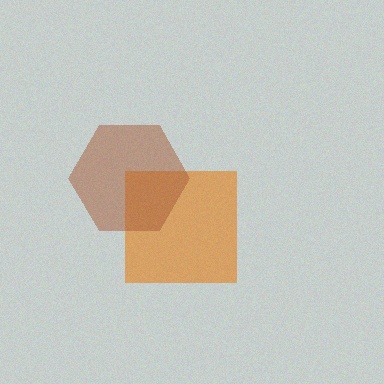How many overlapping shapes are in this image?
There are 2 overlapping shapes in the image.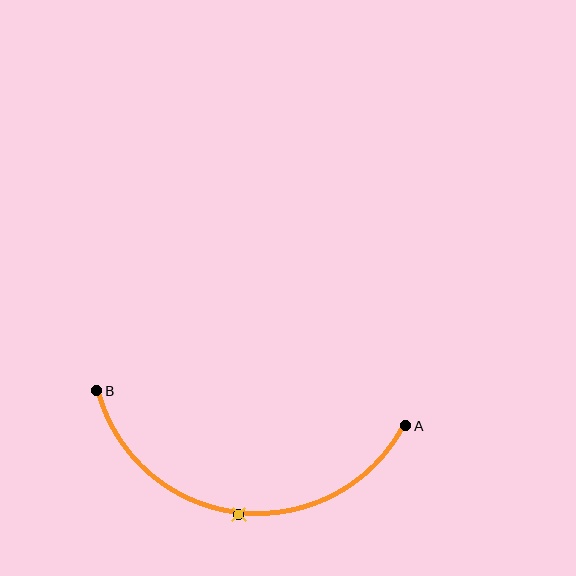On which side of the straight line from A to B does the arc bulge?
The arc bulges below the straight line connecting A and B.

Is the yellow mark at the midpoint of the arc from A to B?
Yes. The yellow mark lies on the arc at equal arc-length from both A and B — it is the arc midpoint.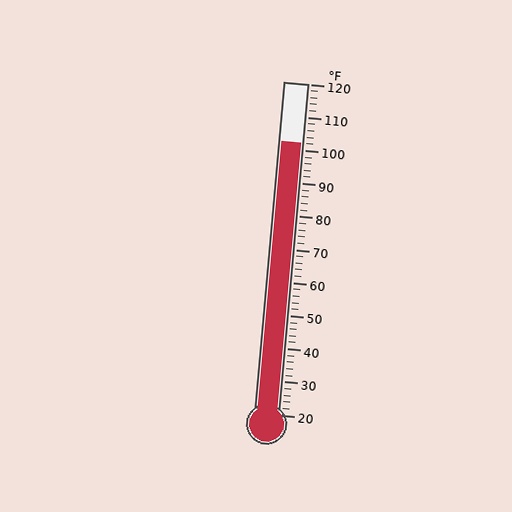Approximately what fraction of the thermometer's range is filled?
The thermometer is filled to approximately 80% of its range.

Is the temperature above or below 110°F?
The temperature is below 110°F.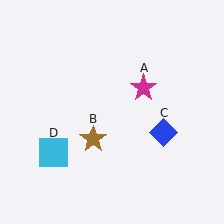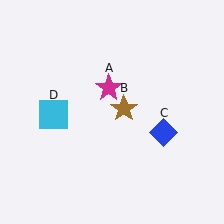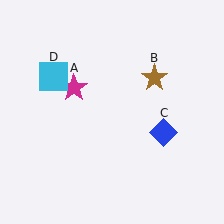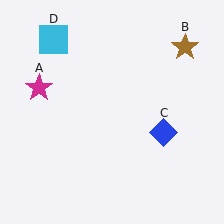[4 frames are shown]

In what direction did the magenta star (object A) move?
The magenta star (object A) moved left.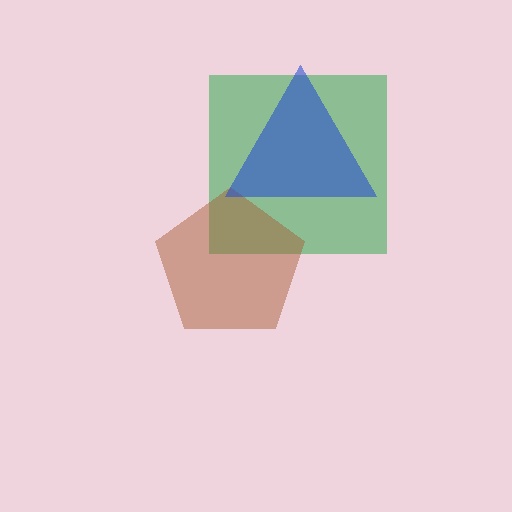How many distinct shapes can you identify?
There are 3 distinct shapes: a green square, a brown pentagon, a blue triangle.